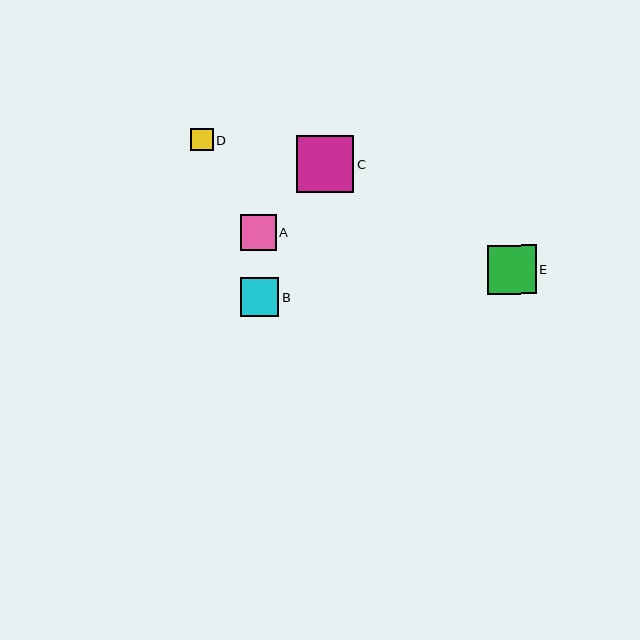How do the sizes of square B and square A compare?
Square B and square A are approximately the same size.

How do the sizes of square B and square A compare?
Square B and square A are approximately the same size.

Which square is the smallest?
Square D is the smallest with a size of approximately 23 pixels.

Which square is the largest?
Square C is the largest with a size of approximately 57 pixels.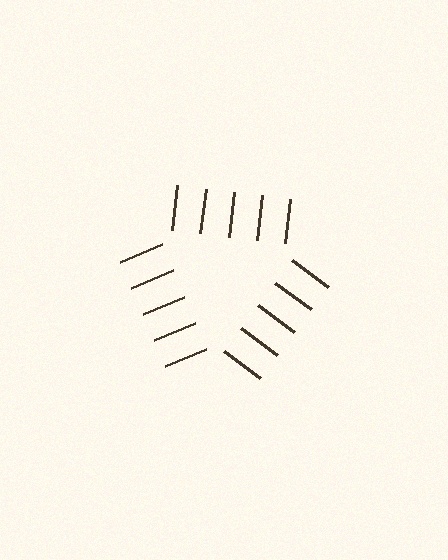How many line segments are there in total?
15 — 5 along each of the 3 edges.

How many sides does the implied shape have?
3 sides — the line-ends trace a triangle.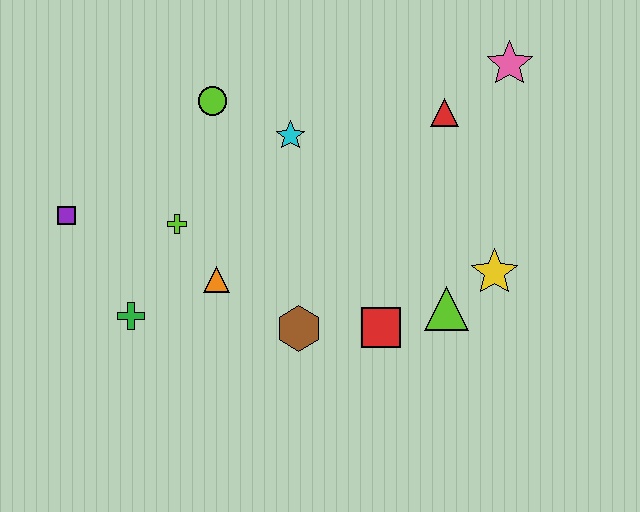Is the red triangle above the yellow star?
Yes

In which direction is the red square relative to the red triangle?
The red square is below the red triangle.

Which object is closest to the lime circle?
The cyan star is closest to the lime circle.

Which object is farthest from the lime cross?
The pink star is farthest from the lime cross.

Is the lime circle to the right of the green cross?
Yes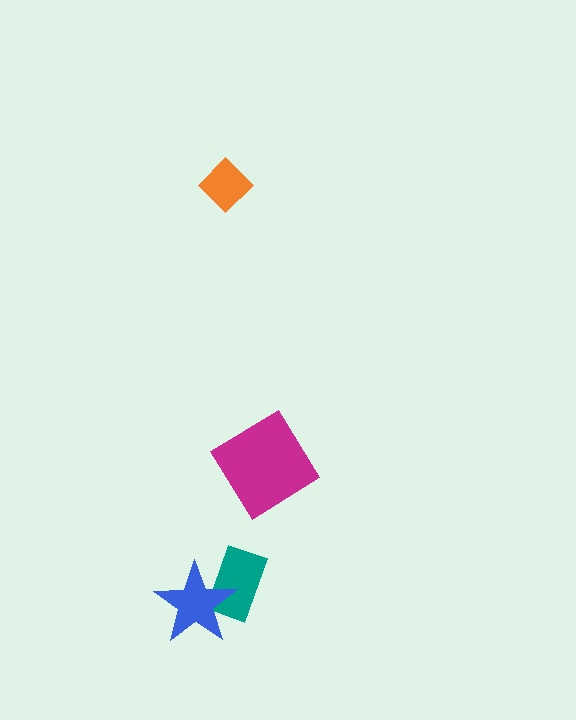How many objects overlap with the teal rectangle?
1 object overlaps with the teal rectangle.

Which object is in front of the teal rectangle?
The blue star is in front of the teal rectangle.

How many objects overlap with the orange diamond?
0 objects overlap with the orange diamond.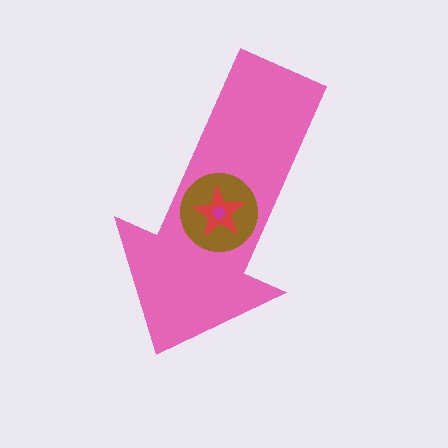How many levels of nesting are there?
4.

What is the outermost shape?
The pink arrow.